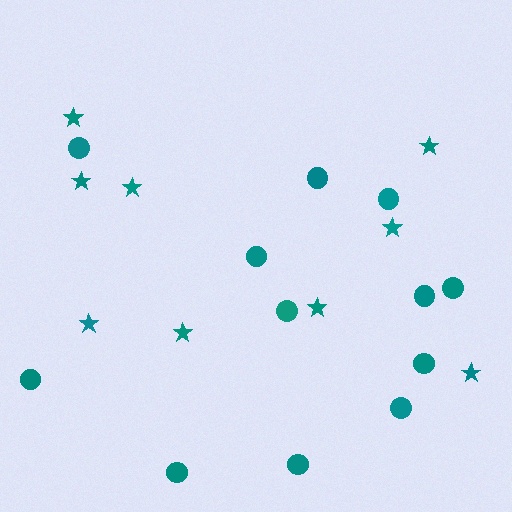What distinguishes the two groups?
There are 2 groups: one group of circles (12) and one group of stars (9).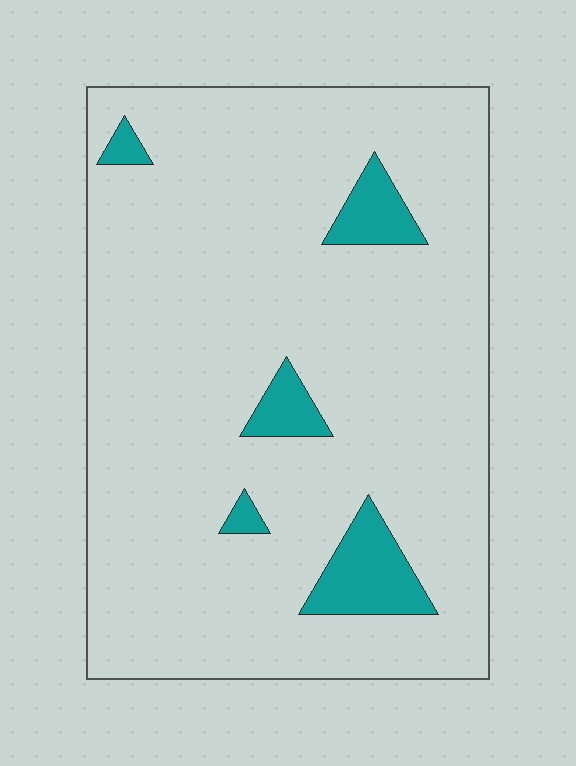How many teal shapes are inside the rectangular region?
5.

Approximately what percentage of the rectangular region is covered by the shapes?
Approximately 10%.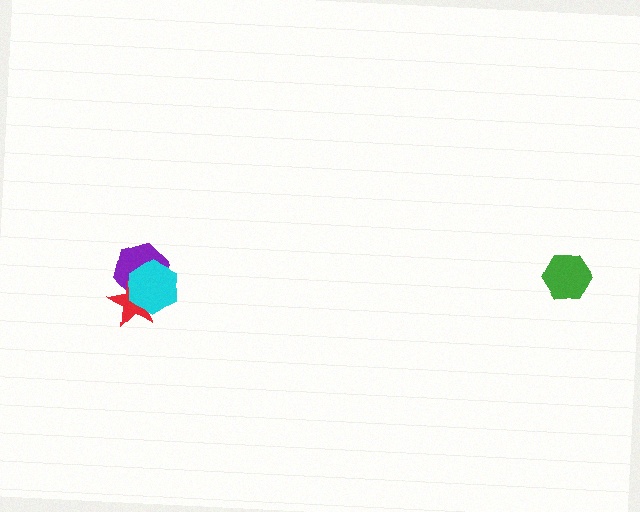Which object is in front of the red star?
The cyan hexagon is in front of the red star.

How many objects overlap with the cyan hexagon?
2 objects overlap with the cyan hexagon.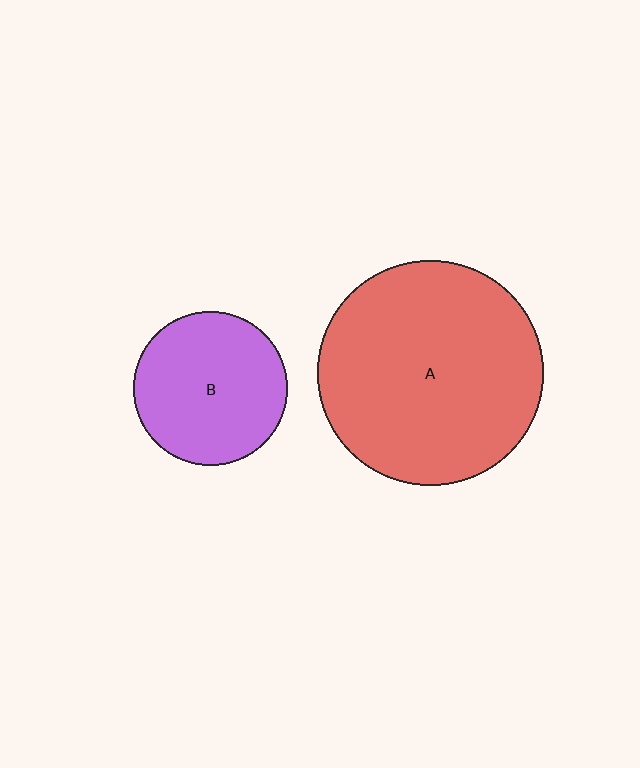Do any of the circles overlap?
No, none of the circles overlap.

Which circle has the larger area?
Circle A (red).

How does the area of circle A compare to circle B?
Approximately 2.2 times.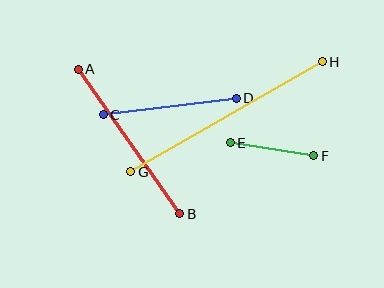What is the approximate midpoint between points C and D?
The midpoint is at approximately (170, 107) pixels.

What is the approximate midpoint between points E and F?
The midpoint is at approximately (272, 149) pixels.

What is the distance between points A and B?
The distance is approximately 177 pixels.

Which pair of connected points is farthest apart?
Points G and H are farthest apart.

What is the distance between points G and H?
The distance is approximately 221 pixels.